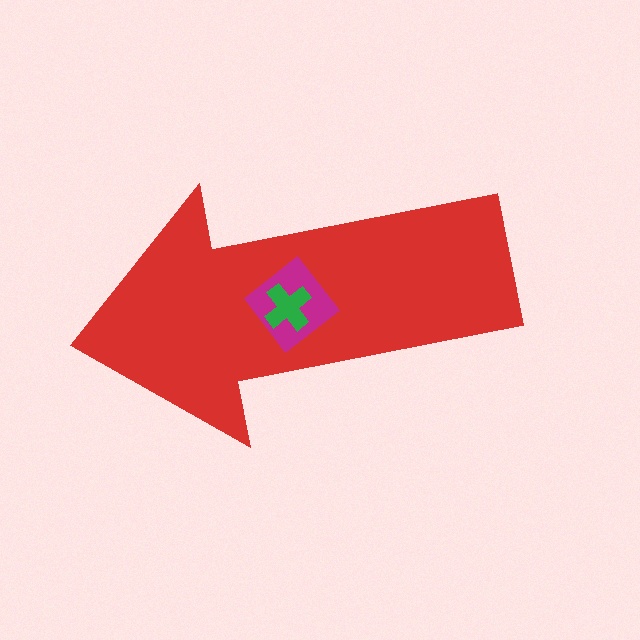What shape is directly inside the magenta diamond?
The green cross.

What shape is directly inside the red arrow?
The magenta diamond.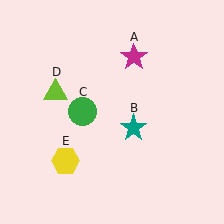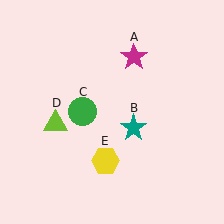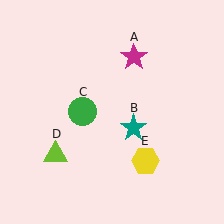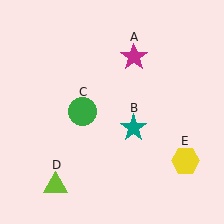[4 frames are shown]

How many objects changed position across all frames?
2 objects changed position: lime triangle (object D), yellow hexagon (object E).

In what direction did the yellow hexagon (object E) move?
The yellow hexagon (object E) moved right.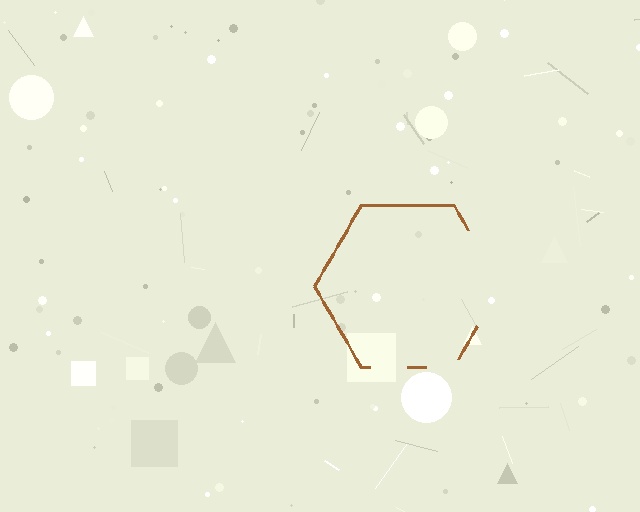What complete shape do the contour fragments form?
The contour fragments form a hexagon.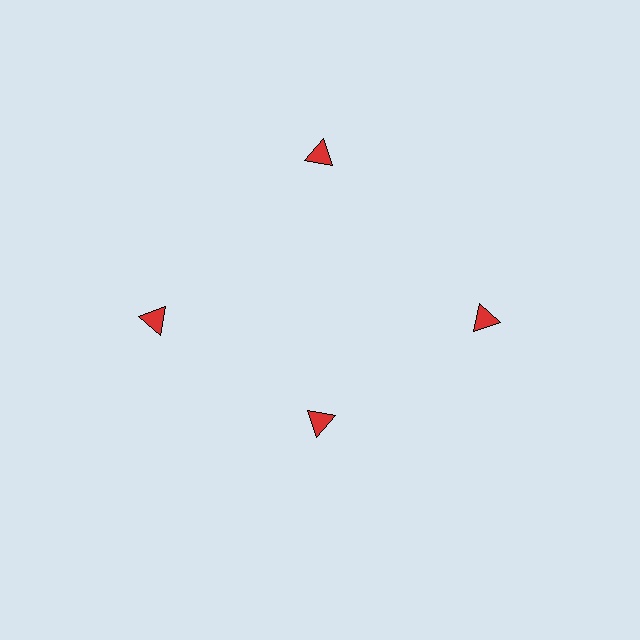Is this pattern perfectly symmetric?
No. The 4 red triangles are arranged in a ring, but one element near the 6 o'clock position is pulled inward toward the center, breaking the 4-fold rotational symmetry.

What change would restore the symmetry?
The symmetry would be restored by moving it outward, back onto the ring so that all 4 triangles sit at equal angles and equal distance from the center.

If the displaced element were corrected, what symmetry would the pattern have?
It would have 4-fold rotational symmetry — the pattern would map onto itself every 90 degrees.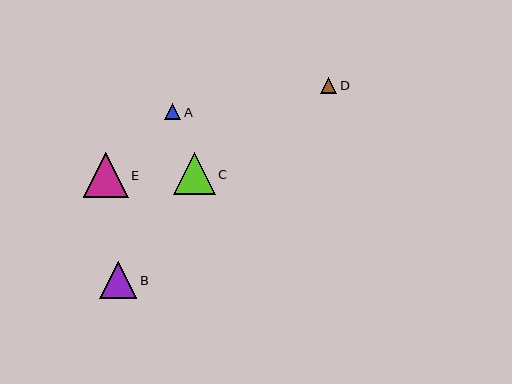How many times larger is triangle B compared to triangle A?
Triangle B is approximately 2.3 times the size of triangle A.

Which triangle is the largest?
Triangle E is the largest with a size of approximately 45 pixels.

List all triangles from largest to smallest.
From largest to smallest: E, C, B, D, A.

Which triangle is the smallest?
Triangle A is the smallest with a size of approximately 16 pixels.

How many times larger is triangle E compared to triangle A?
Triangle E is approximately 2.8 times the size of triangle A.